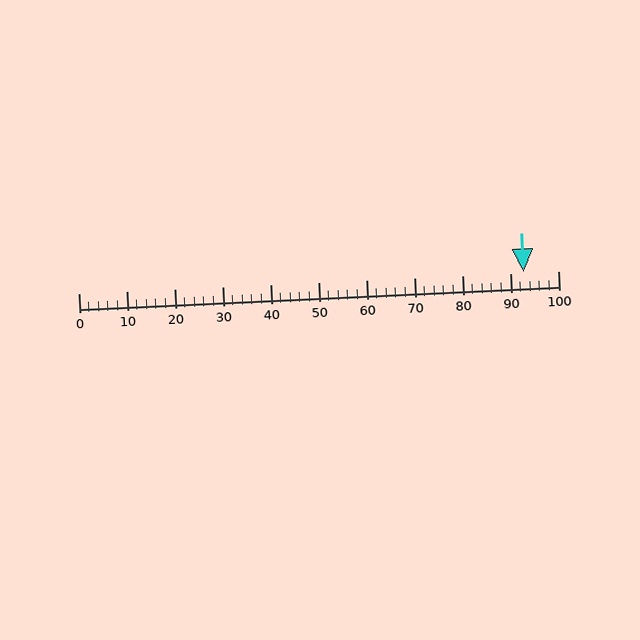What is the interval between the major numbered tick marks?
The major tick marks are spaced 10 units apart.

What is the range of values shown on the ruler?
The ruler shows values from 0 to 100.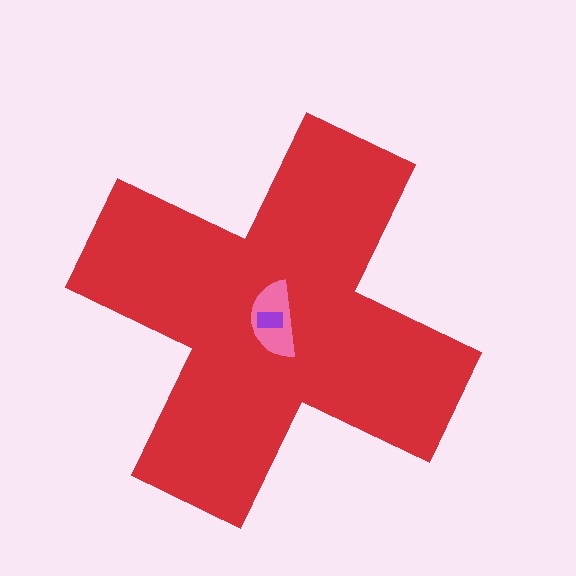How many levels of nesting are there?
3.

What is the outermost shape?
The red cross.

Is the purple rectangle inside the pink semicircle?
Yes.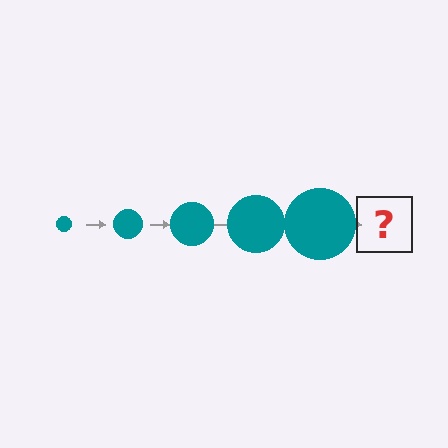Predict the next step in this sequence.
The next step is a teal circle, larger than the previous one.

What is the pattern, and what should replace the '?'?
The pattern is that the circle gets progressively larger each step. The '?' should be a teal circle, larger than the previous one.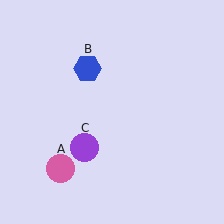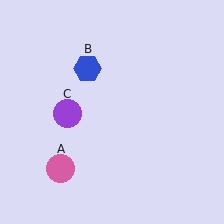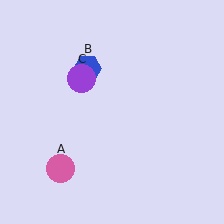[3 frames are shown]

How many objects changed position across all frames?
1 object changed position: purple circle (object C).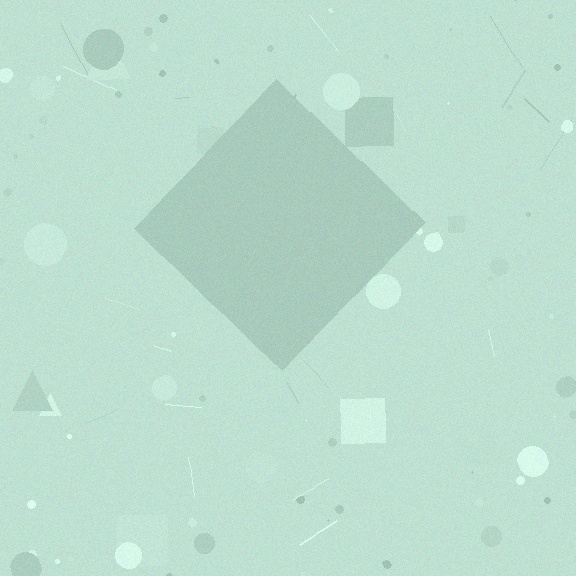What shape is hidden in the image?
A diamond is hidden in the image.